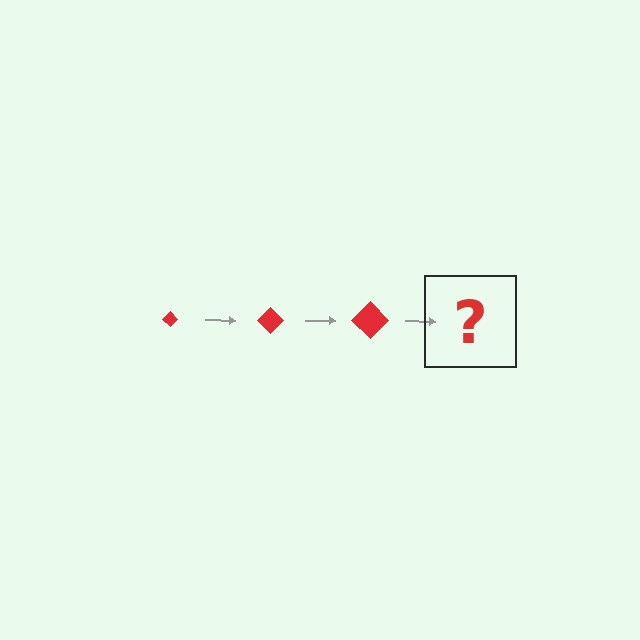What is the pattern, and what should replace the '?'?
The pattern is that the diamond gets progressively larger each step. The '?' should be a red diamond, larger than the previous one.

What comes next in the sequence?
The next element should be a red diamond, larger than the previous one.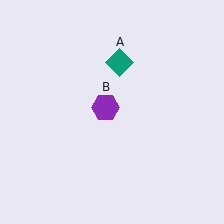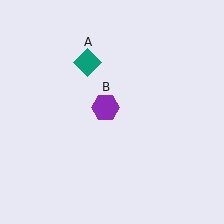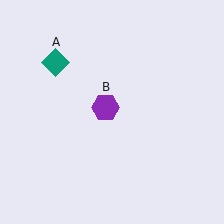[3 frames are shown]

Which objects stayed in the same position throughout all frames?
Purple hexagon (object B) remained stationary.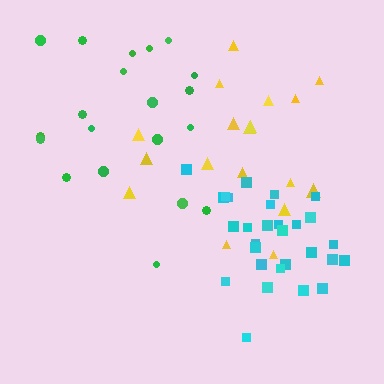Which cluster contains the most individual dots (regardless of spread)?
Cyan (30).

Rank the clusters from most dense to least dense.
cyan, yellow, green.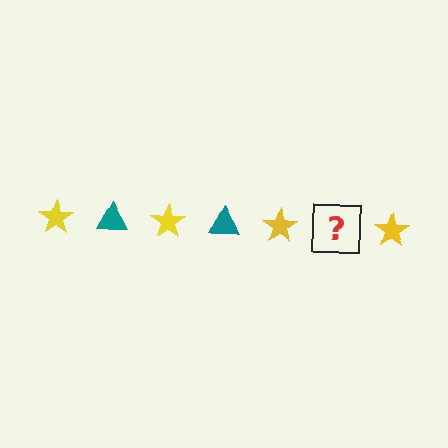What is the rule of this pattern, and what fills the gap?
The rule is that the pattern alternates between yellow star and teal triangle. The gap should be filled with a teal triangle.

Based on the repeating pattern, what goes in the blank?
The blank should be a teal triangle.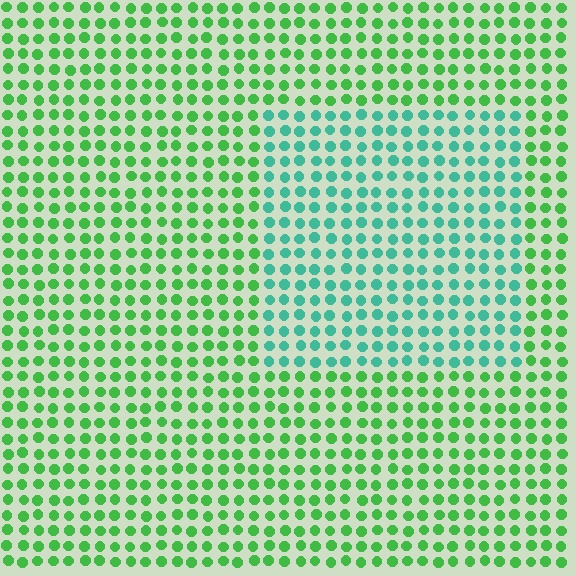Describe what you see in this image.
The image is filled with small green elements in a uniform arrangement. A rectangle-shaped region is visible where the elements are tinted to a slightly different hue, forming a subtle color boundary.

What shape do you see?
I see a rectangle.